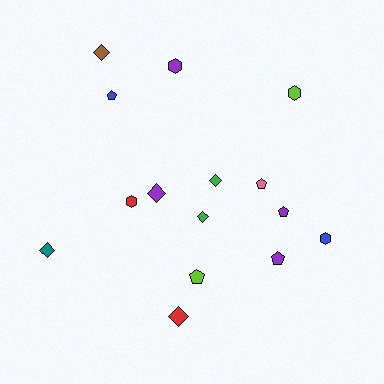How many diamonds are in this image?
There are 6 diamonds.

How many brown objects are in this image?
There is 1 brown object.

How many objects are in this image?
There are 15 objects.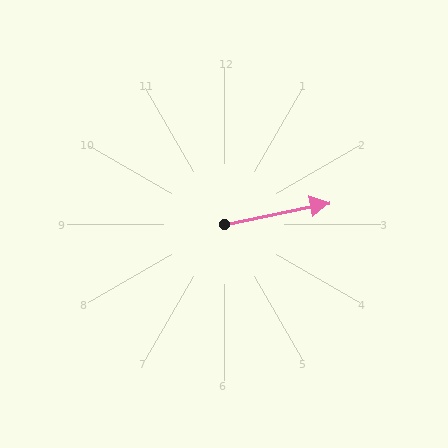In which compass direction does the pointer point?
East.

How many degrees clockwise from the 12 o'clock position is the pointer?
Approximately 78 degrees.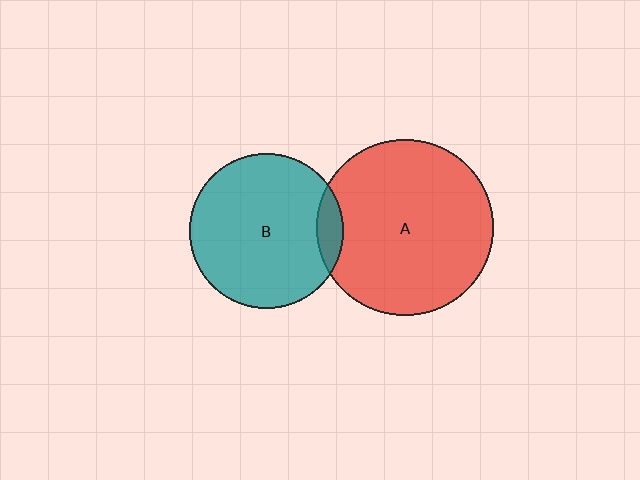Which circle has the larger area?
Circle A (red).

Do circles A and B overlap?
Yes.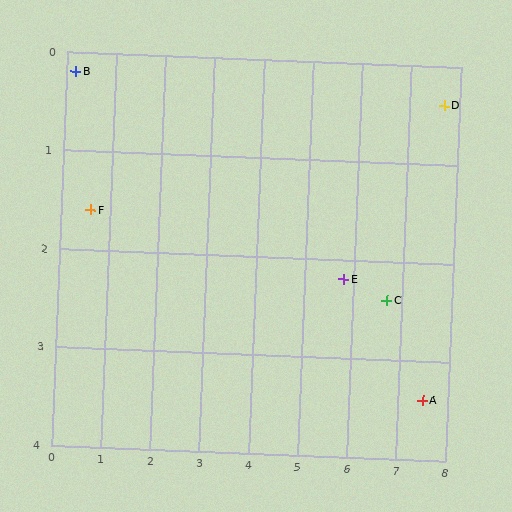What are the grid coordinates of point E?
Point E is at approximately (5.8, 2.2).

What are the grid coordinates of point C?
Point C is at approximately (6.7, 2.4).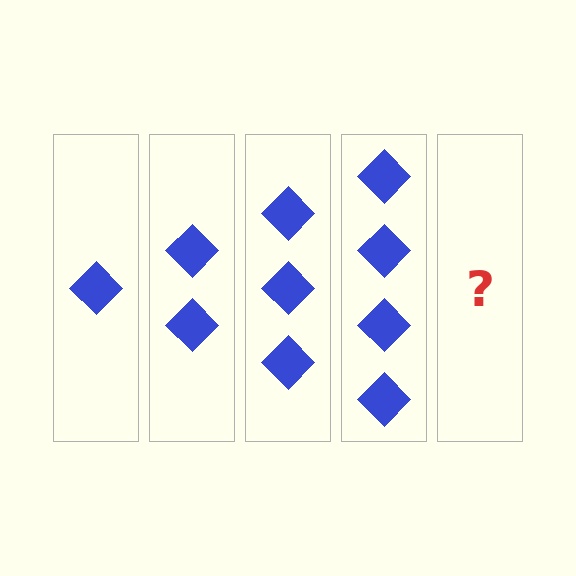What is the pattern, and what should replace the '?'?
The pattern is that each step adds one more diamond. The '?' should be 5 diamonds.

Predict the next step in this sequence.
The next step is 5 diamonds.